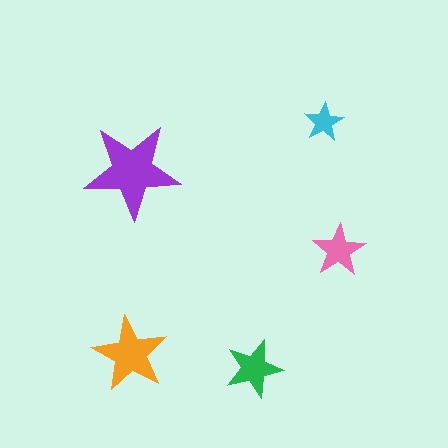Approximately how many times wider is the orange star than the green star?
About 1.5 times wider.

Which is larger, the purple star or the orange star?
The purple one.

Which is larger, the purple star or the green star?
The purple one.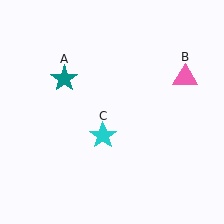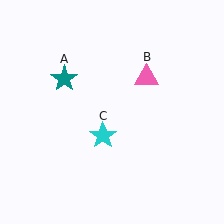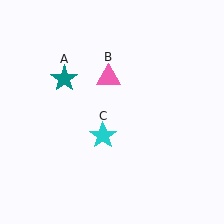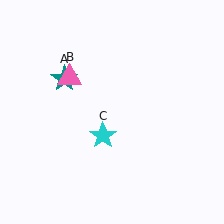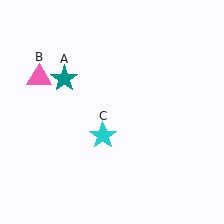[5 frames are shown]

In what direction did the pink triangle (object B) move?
The pink triangle (object B) moved left.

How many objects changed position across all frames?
1 object changed position: pink triangle (object B).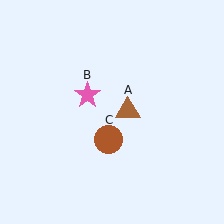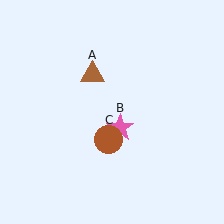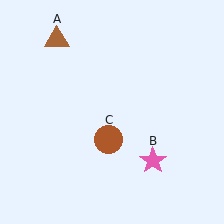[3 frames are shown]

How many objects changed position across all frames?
2 objects changed position: brown triangle (object A), pink star (object B).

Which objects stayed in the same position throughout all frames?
Brown circle (object C) remained stationary.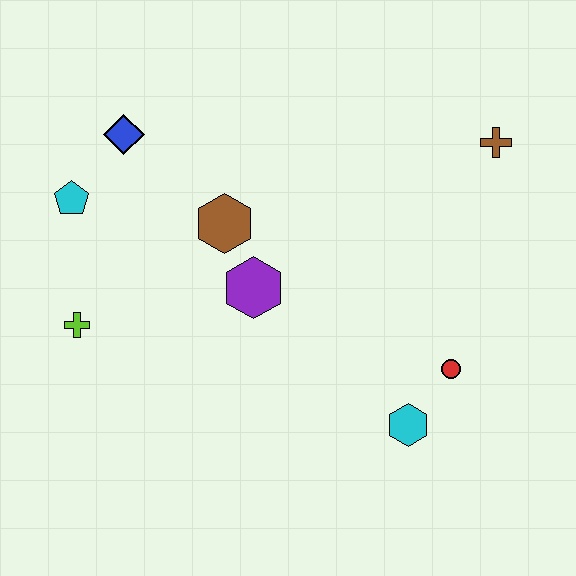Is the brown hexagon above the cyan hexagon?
Yes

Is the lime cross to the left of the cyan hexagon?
Yes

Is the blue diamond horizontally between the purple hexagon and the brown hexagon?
No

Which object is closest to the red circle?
The cyan hexagon is closest to the red circle.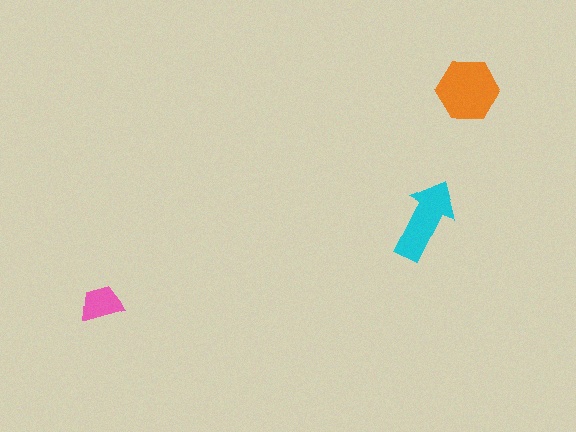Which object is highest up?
The orange hexagon is topmost.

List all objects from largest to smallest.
The orange hexagon, the cyan arrow, the pink trapezoid.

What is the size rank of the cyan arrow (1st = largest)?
2nd.